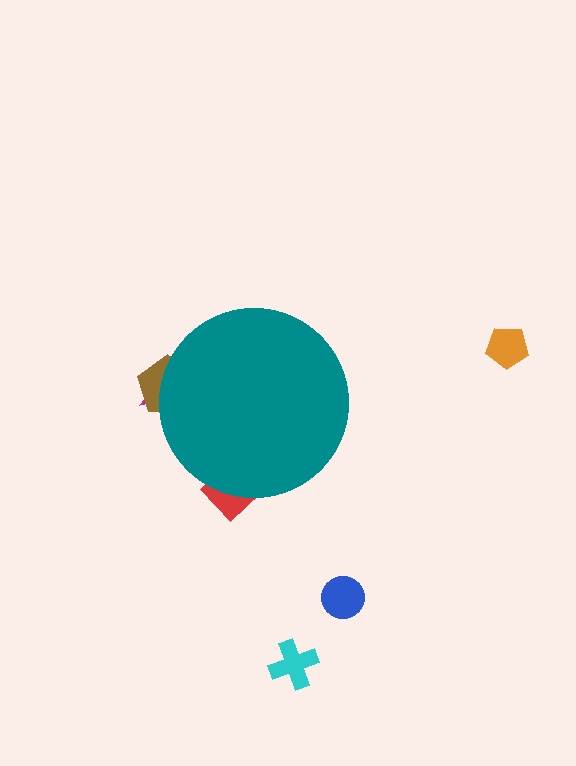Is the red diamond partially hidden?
Yes, the red diamond is partially hidden behind the teal circle.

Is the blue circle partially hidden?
No, the blue circle is fully visible.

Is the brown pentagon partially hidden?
Yes, the brown pentagon is partially hidden behind the teal circle.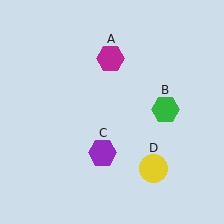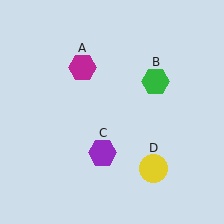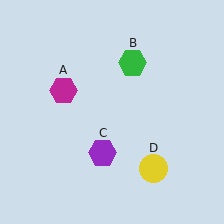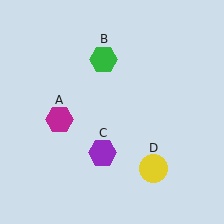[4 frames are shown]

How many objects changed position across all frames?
2 objects changed position: magenta hexagon (object A), green hexagon (object B).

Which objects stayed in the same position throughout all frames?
Purple hexagon (object C) and yellow circle (object D) remained stationary.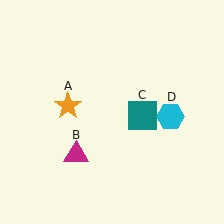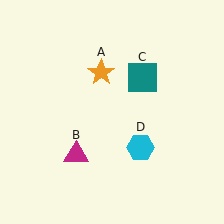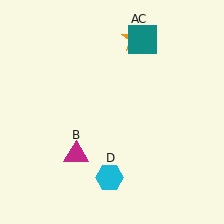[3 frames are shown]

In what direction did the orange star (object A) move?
The orange star (object A) moved up and to the right.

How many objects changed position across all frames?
3 objects changed position: orange star (object A), teal square (object C), cyan hexagon (object D).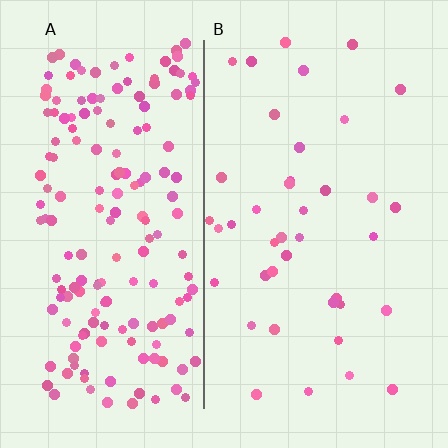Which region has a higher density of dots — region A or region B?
A (the left).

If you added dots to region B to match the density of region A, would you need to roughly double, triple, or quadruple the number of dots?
Approximately quadruple.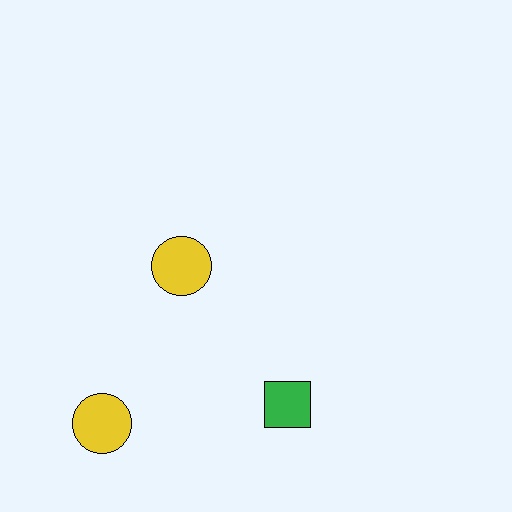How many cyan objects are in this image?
There are no cyan objects.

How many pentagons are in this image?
There are no pentagons.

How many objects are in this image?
There are 3 objects.